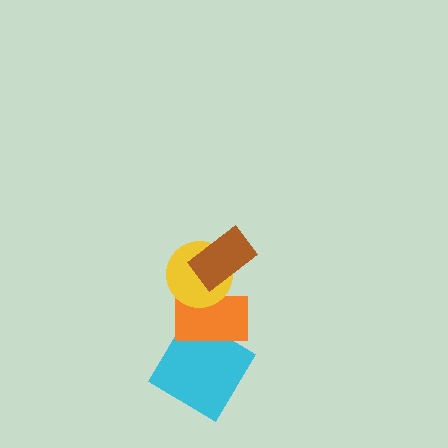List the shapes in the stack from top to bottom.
From top to bottom: the brown rectangle, the yellow circle, the orange rectangle, the cyan diamond.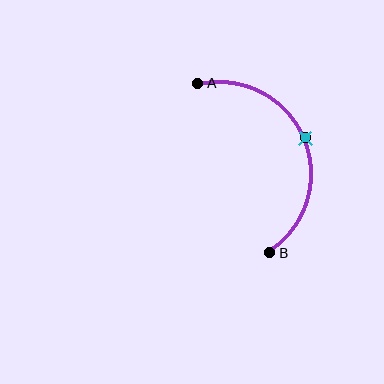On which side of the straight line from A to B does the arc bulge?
The arc bulges to the right of the straight line connecting A and B.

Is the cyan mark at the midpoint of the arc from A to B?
Yes. The cyan mark lies on the arc at equal arc-length from both A and B — it is the arc midpoint.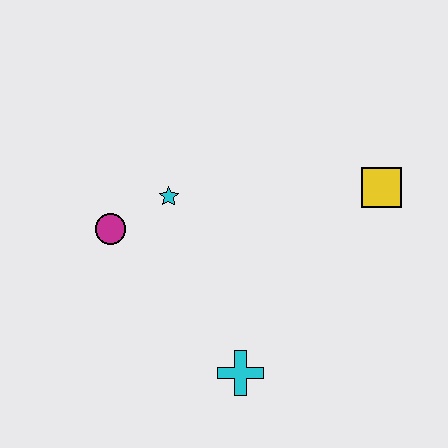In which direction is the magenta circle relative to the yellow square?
The magenta circle is to the left of the yellow square.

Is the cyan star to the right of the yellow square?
No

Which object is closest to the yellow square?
The cyan star is closest to the yellow square.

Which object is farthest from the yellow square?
The magenta circle is farthest from the yellow square.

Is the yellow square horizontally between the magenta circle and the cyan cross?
No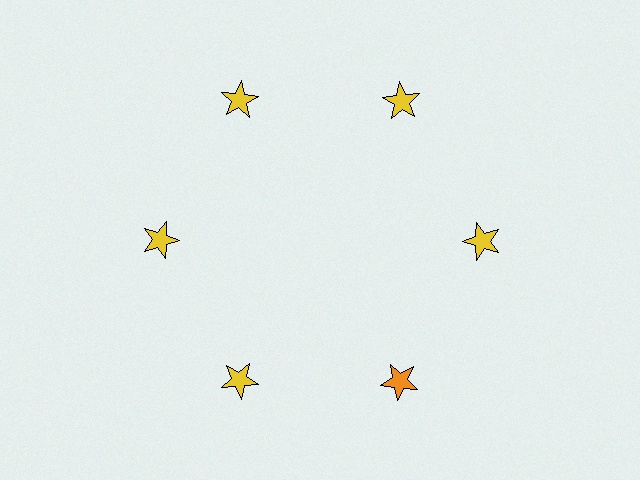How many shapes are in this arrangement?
There are 6 shapes arranged in a ring pattern.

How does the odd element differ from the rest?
It has a different color: orange instead of yellow.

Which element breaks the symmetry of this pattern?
The orange star at roughly the 5 o'clock position breaks the symmetry. All other shapes are yellow stars.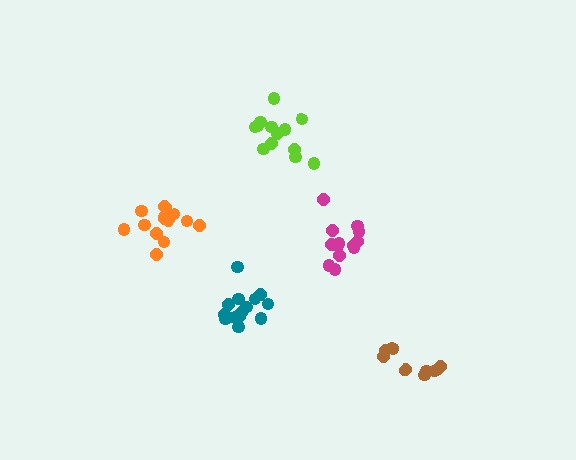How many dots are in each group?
Group 1: 13 dots, Group 2: 14 dots, Group 3: 14 dots, Group 4: 9 dots, Group 5: 13 dots (63 total).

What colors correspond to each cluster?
The clusters are colored: lime, teal, orange, brown, magenta.